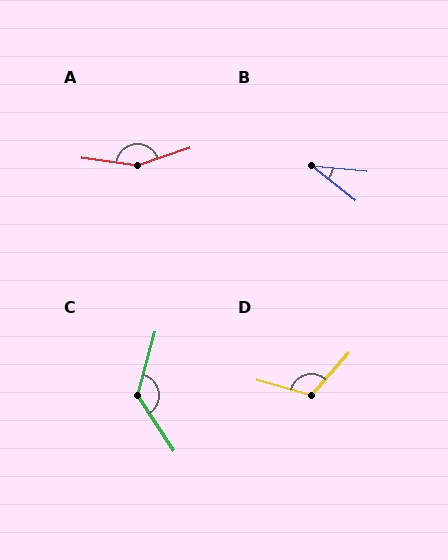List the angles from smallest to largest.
B (33°), D (115°), C (131°), A (154°).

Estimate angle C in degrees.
Approximately 131 degrees.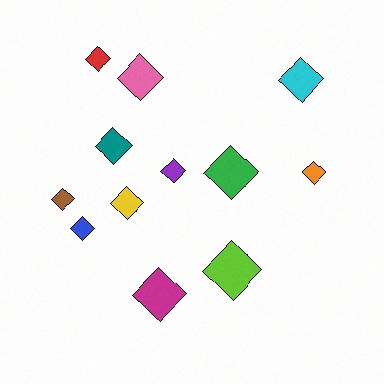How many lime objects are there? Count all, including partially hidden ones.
There is 1 lime object.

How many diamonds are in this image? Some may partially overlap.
There are 12 diamonds.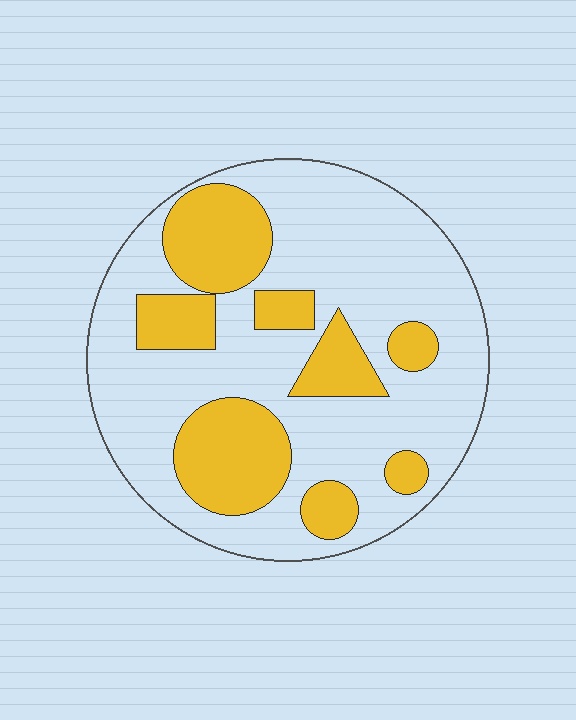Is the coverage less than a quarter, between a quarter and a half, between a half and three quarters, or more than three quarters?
Between a quarter and a half.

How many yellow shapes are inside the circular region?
8.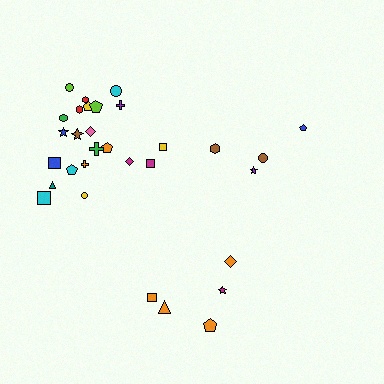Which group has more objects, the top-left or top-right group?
The top-left group.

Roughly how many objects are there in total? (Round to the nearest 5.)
Roughly 30 objects in total.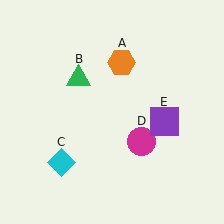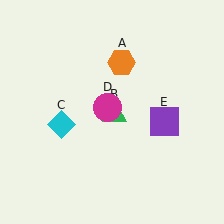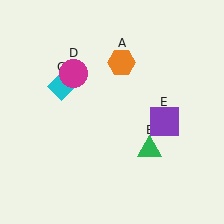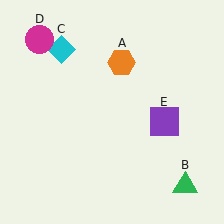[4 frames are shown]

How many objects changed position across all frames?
3 objects changed position: green triangle (object B), cyan diamond (object C), magenta circle (object D).